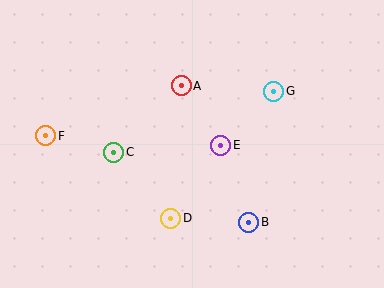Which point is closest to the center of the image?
Point E at (221, 145) is closest to the center.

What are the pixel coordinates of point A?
Point A is at (181, 86).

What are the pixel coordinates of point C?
Point C is at (114, 152).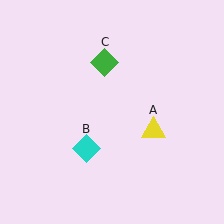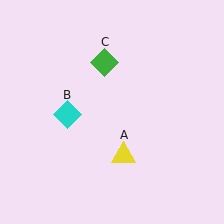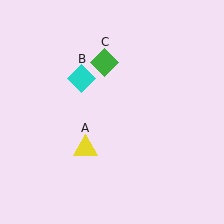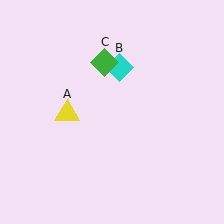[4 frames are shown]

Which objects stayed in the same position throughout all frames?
Green diamond (object C) remained stationary.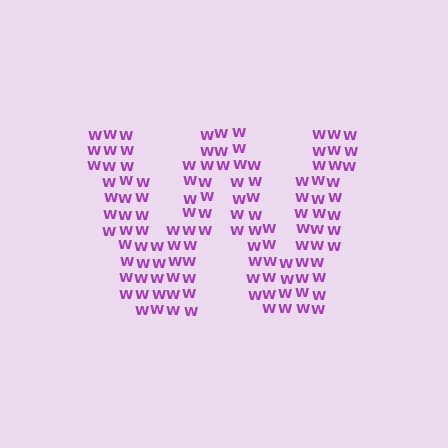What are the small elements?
The small elements are letter W's.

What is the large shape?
The large shape is the letter W.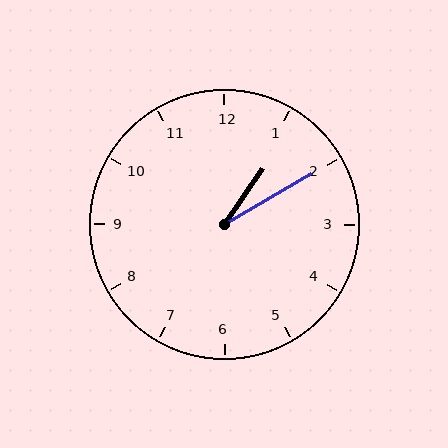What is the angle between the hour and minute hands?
Approximately 25 degrees.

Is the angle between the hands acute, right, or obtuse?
It is acute.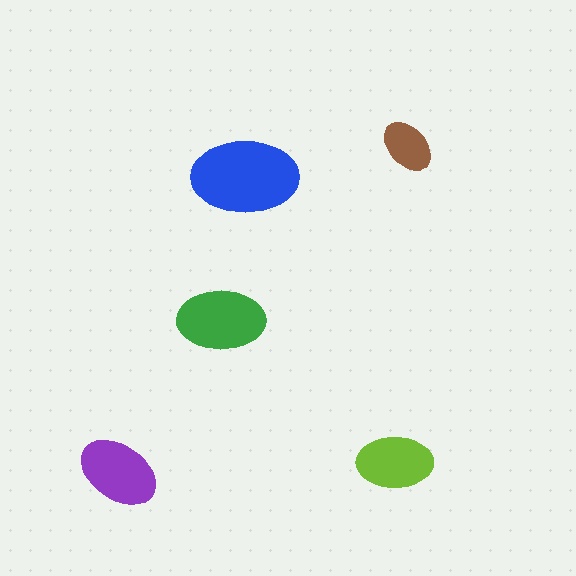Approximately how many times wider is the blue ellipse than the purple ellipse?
About 1.5 times wider.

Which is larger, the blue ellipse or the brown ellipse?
The blue one.